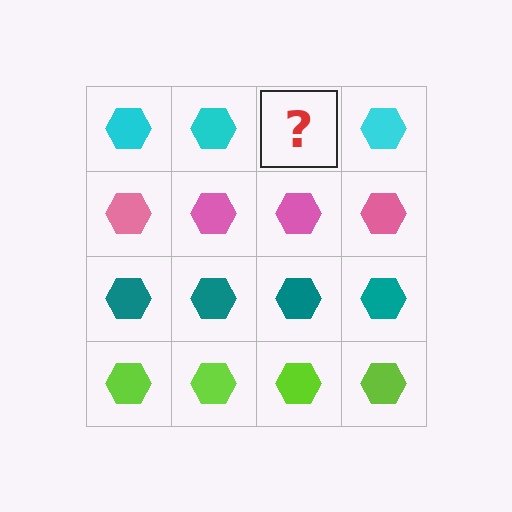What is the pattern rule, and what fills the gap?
The rule is that each row has a consistent color. The gap should be filled with a cyan hexagon.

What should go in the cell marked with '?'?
The missing cell should contain a cyan hexagon.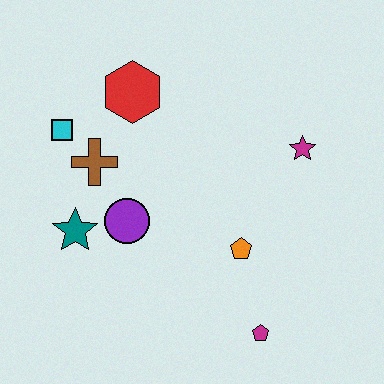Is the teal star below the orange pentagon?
No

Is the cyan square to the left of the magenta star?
Yes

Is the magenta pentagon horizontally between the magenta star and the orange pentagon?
Yes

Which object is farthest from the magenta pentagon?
The cyan square is farthest from the magenta pentagon.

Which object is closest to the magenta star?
The orange pentagon is closest to the magenta star.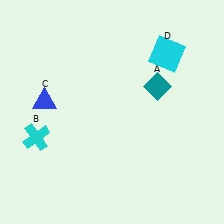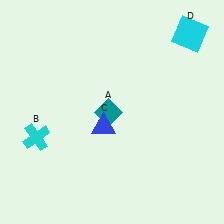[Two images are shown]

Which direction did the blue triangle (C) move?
The blue triangle (C) moved right.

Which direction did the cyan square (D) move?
The cyan square (D) moved right.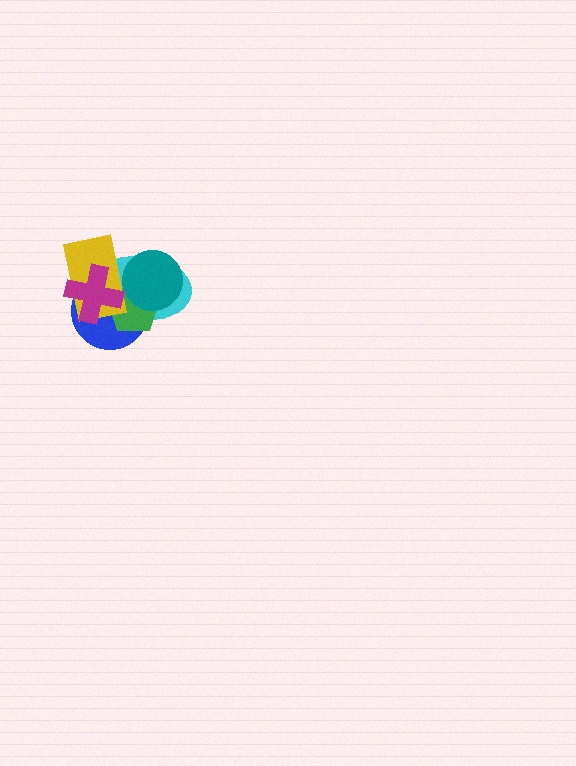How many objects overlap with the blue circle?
5 objects overlap with the blue circle.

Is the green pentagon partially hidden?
Yes, it is partially covered by another shape.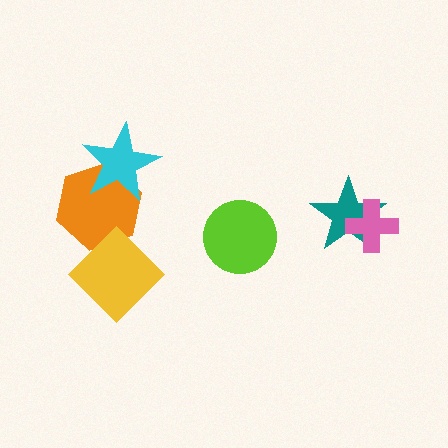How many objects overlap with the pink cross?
1 object overlaps with the pink cross.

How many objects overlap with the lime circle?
0 objects overlap with the lime circle.